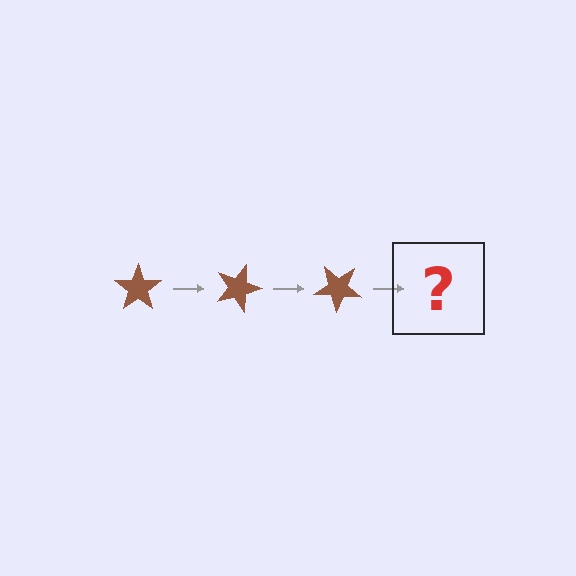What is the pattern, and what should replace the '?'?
The pattern is that the star rotates 20 degrees each step. The '?' should be a brown star rotated 60 degrees.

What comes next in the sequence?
The next element should be a brown star rotated 60 degrees.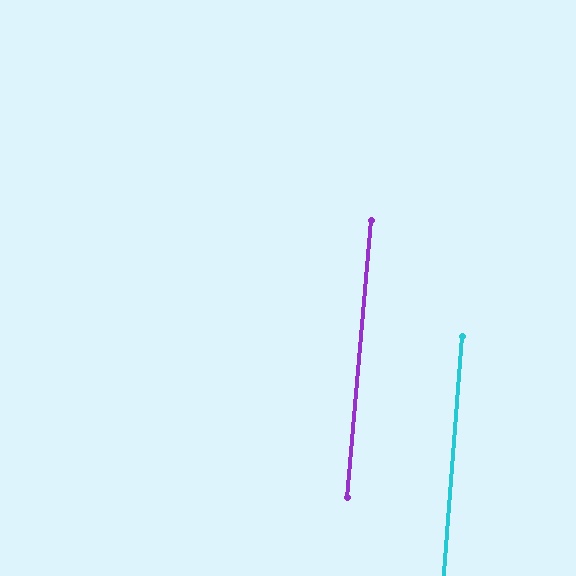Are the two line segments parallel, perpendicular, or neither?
Parallel — their directions differ by only 0.4°.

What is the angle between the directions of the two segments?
Approximately 0 degrees.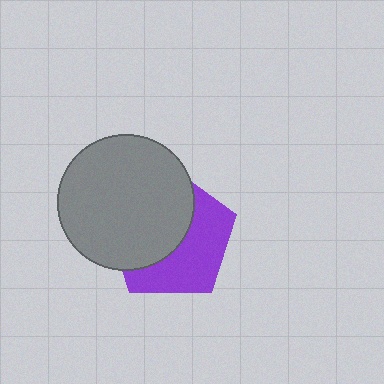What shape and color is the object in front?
The object in front is a gray circle.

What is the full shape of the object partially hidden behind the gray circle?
The partially hidden object is a purple pentagon.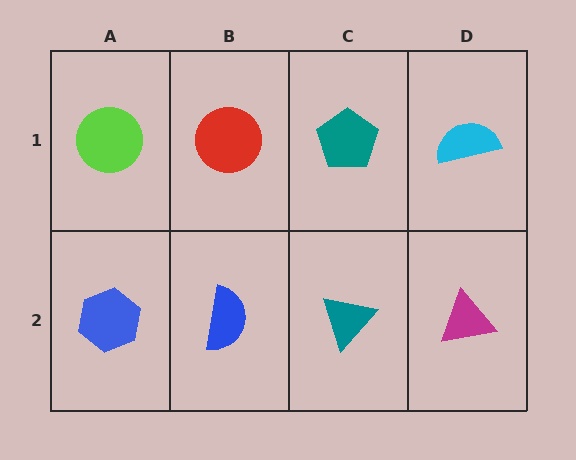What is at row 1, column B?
A red circle.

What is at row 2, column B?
A blue semicircle.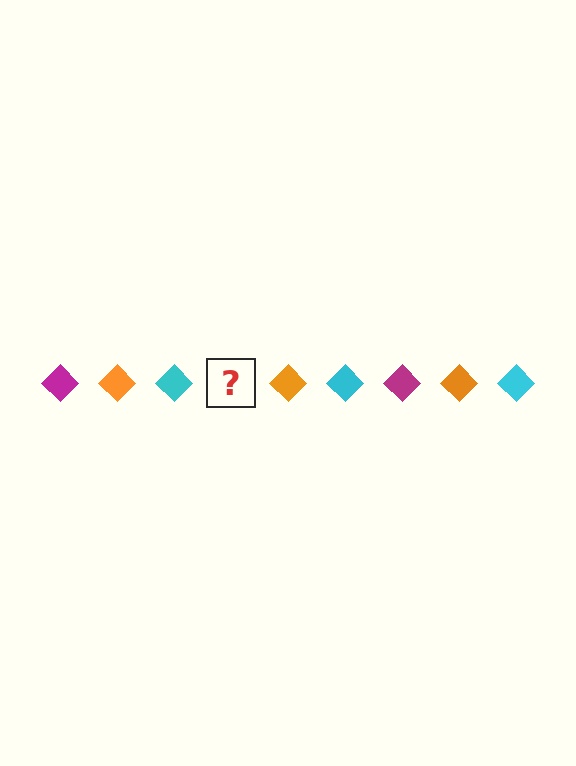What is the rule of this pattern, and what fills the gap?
The rule is that the pattern cycles through magenta, orange, cyan diamonds. The gap should be filled with a magenta diamond.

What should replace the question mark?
The question mark should be replaced with a magenta diamond.